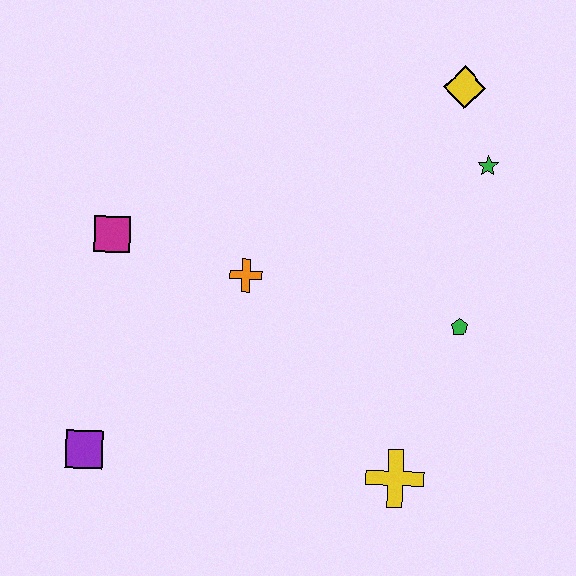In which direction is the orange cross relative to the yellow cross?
The orange cross is above the yellow cross.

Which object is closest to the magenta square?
The orange cross is closest to the magenta square.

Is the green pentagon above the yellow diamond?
No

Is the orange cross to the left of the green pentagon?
Yes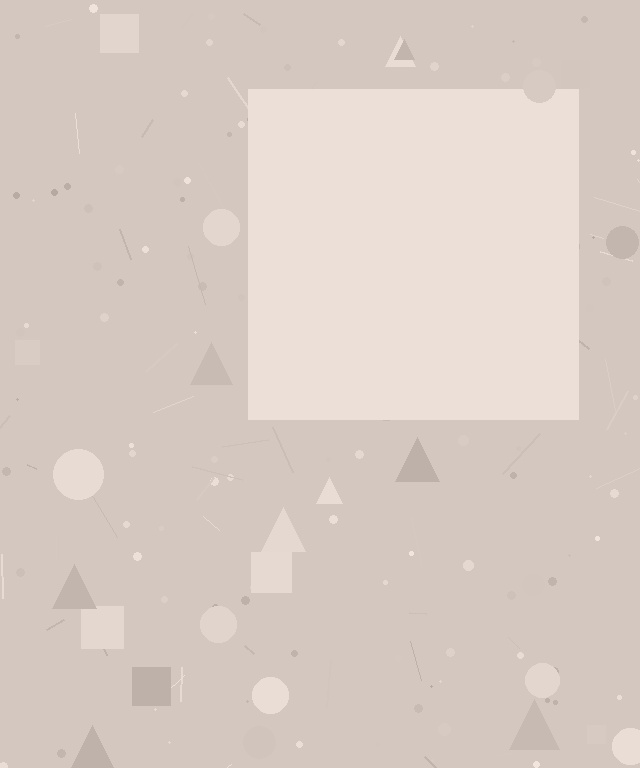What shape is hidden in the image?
A square is hidden in the image.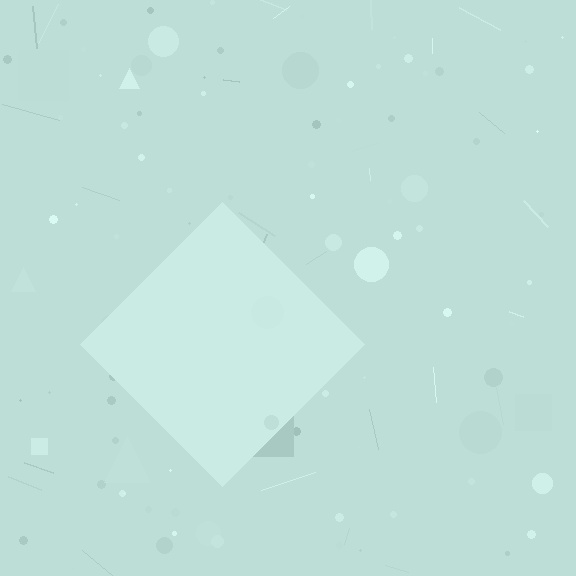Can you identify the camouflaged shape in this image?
The camouflaged shape is a diamond.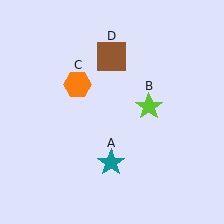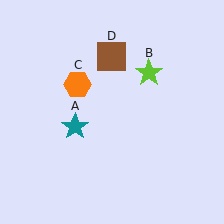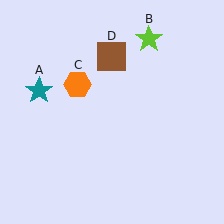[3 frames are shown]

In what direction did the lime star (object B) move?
The lime star (object B) moved up.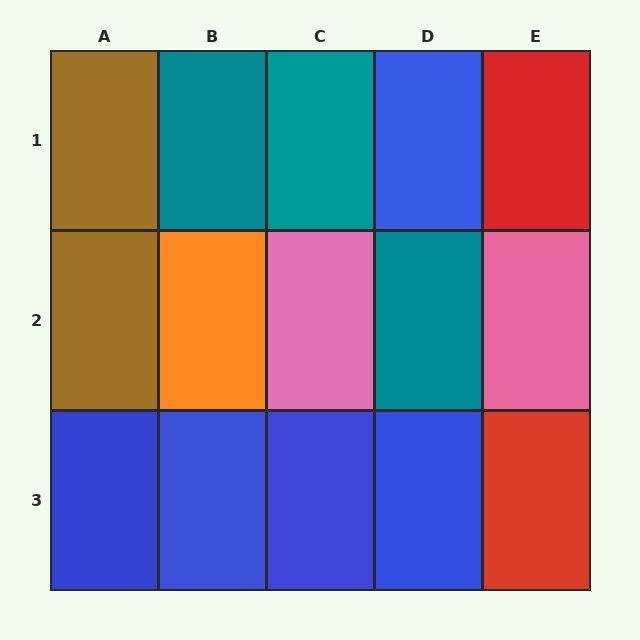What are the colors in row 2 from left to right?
Brown, orange, pink, teal, pink.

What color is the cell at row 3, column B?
Blue.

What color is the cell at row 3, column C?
Blue.